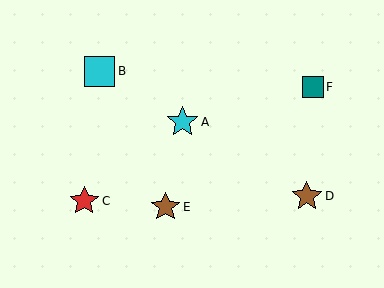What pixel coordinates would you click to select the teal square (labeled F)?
Click at (313, 87) to select the teal square F.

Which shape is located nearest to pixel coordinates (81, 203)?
The red star (labeled C) at (84, 201) is nearest to that location.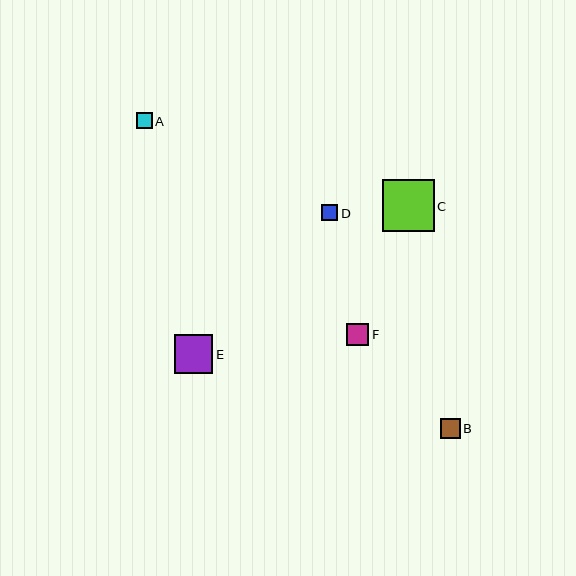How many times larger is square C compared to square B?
Square C is approximately 2.6 times the size of square B.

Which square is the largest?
Square C is the largest with a size of approximately 52 pixels.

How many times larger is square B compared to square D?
Square B is approximately 1.3 times the size of square D.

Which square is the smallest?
Square A is the smallest with a size of approximately 15 pixels.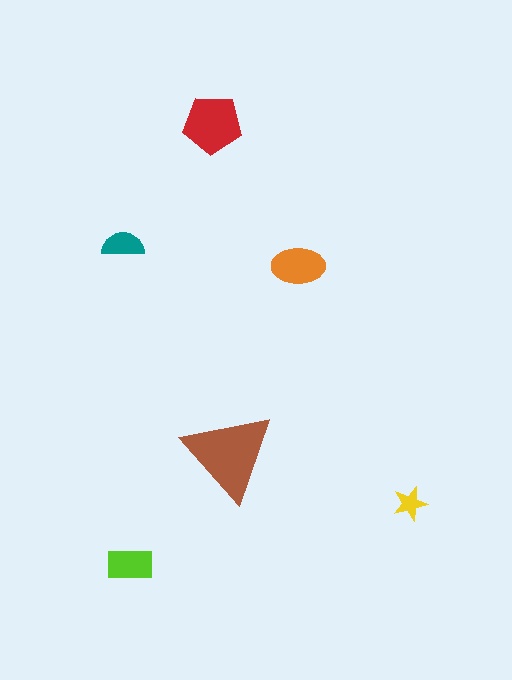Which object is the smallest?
The yellow star.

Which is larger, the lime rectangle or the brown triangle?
The brown triangle.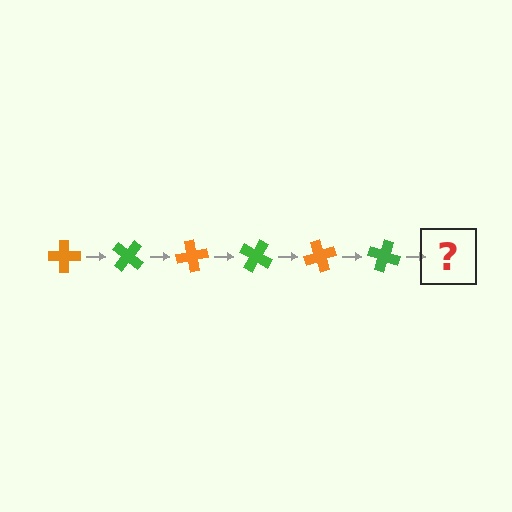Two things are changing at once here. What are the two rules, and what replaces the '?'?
The two rules are that it rotates 40 degrees each step and the color cycles through orange and green. The '?' should be an orange cross, rotated 240 degrees from the start.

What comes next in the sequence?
The next element should be an orange cross, rotated 240 degrees from the start.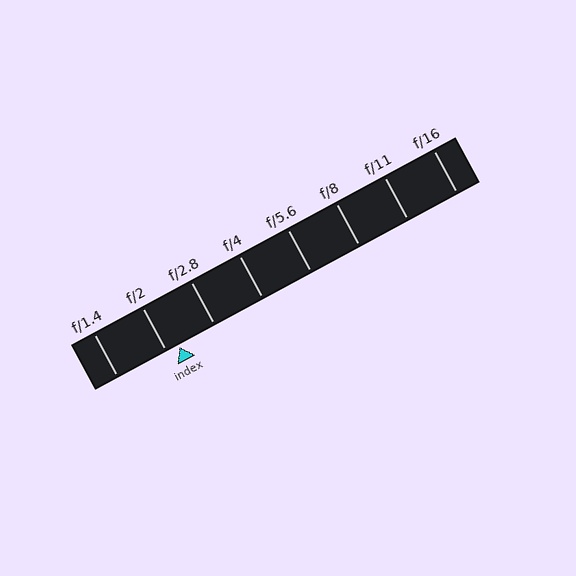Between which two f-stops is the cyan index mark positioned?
The index mark is between f/2 and f/2.8.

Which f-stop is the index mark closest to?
The index mark is closest to f/2.